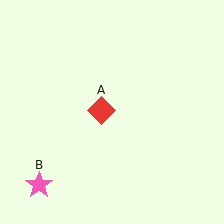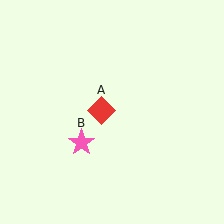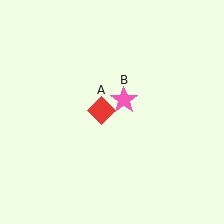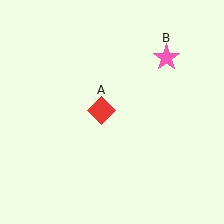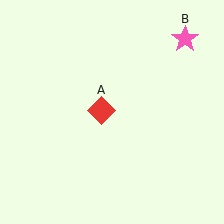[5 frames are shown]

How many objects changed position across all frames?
1 object changed position: pink star (object B).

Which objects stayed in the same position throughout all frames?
Red diamond (object A) remained stationary.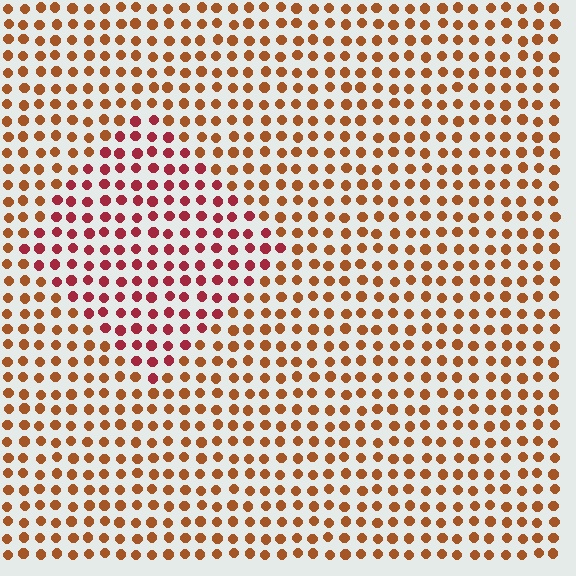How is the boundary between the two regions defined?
The boundary is defined purely by a slight shift in hue (about 35 degrees). Spacing, size, and orientation are identical on both sides.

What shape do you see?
I see a diamond.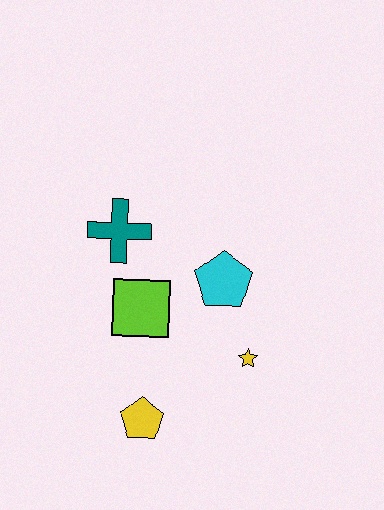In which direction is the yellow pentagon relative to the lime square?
The yellow pentagon is below the lime square.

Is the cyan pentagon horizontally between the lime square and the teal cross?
No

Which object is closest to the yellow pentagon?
The lime square is closest to the yellow pentagon.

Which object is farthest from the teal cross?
The yellow pentagon is farthest from the teal cross.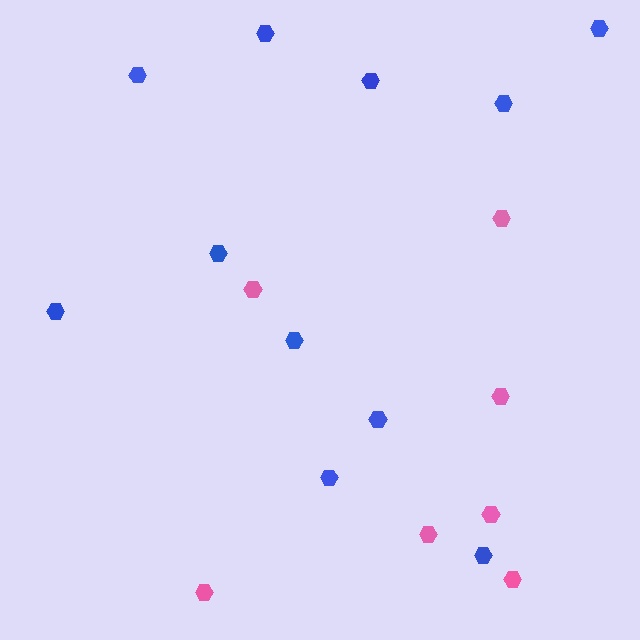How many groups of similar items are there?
There are 2 groups: one group of pink hexagons (7) and one group of blue hexagons (11).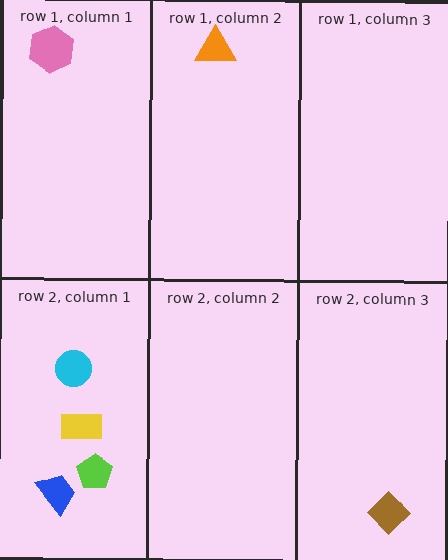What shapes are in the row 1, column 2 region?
The orange triangle.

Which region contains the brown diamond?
The row 2, column 3 region.